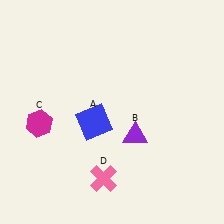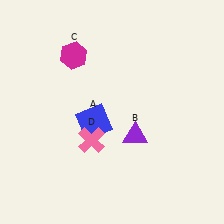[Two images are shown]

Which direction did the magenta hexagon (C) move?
The magenta hexagon (C) moved up.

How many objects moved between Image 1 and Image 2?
2 objects moved between the two images.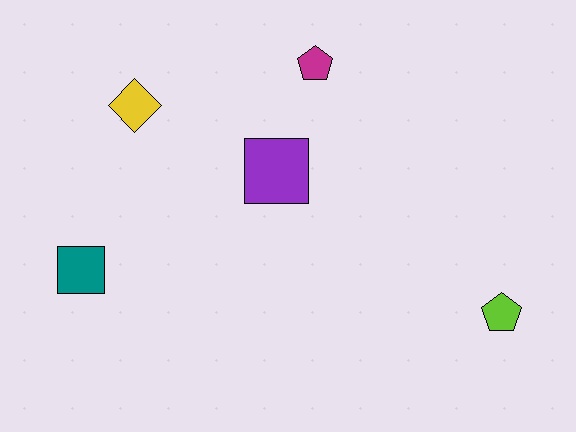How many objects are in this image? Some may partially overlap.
There are 5 objects.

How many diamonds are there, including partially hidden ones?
There is 1 diamond.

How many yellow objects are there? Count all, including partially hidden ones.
There is 1 yellow object.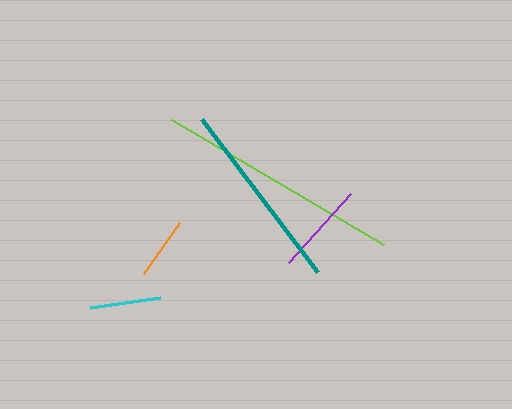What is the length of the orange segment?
The orange segment is approximately 63 pixels long.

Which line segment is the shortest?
The orange line is the shortest at approximately 63 pixels.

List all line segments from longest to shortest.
From longest to shortest: lime, teal, purple, cyan, orange.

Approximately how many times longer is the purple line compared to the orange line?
The purple line is approximately 1.5 times the length of the orange line.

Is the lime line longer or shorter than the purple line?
The lime line is longer than the purple line.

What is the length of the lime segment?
The lime segment is approximately 247 pixels long.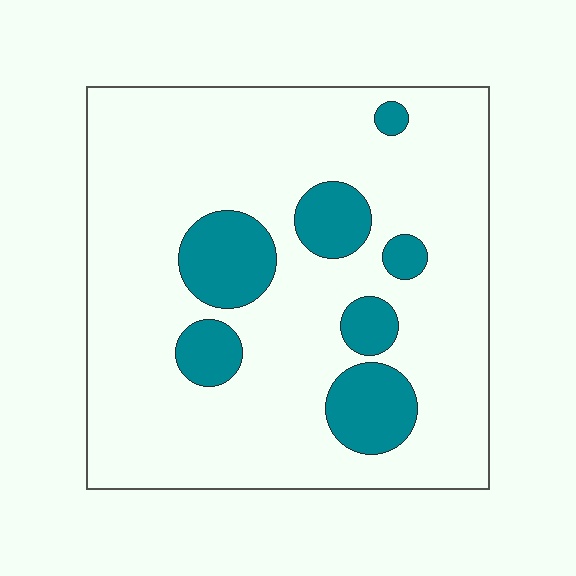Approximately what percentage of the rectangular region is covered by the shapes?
Approximately 15%.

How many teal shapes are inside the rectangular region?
7.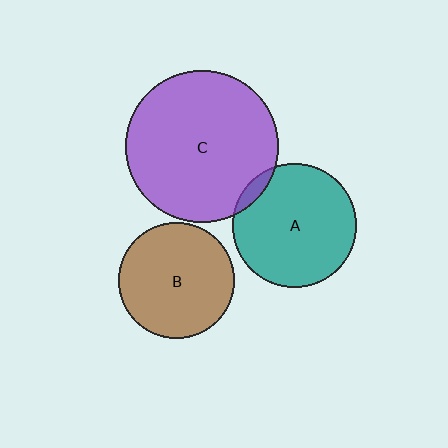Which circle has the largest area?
Circle C (purple).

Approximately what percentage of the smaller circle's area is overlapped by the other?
Approximately 5%.